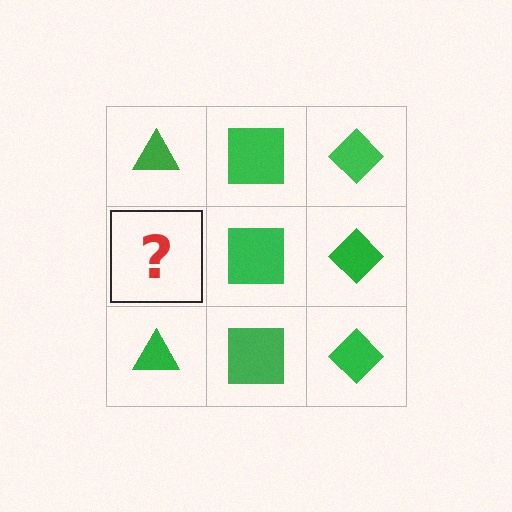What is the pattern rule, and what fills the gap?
The rule is that each column has a consistent shape. The gap should be filled with a green triangle.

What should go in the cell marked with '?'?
The missing cell should contain a green triangle.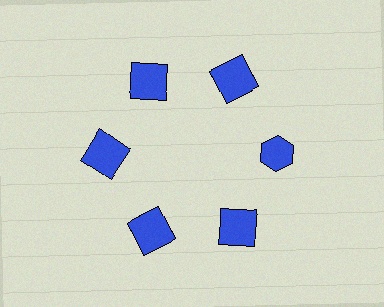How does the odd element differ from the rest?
It has a different shape: hexagon instead of square.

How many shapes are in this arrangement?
There are 6 shapes arranged in a ring pattern.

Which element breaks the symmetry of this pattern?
The blue hexagon at roughly the 3 o'clock position breaks the symmetry. All other shapes are blue squares.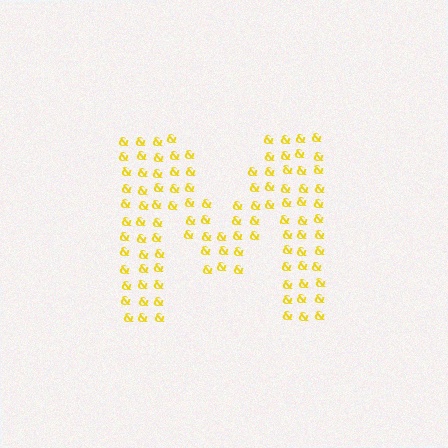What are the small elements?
The small elements are ampersands.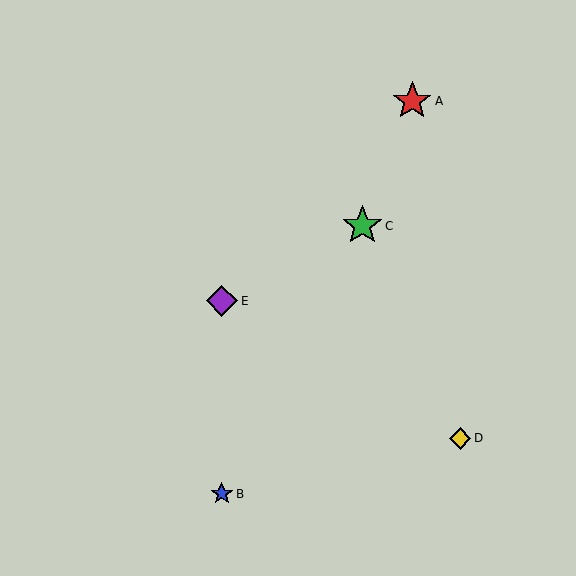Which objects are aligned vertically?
Objects B, E are aligned vertically.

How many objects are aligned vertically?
2 objects (B, E) are aligned vertically.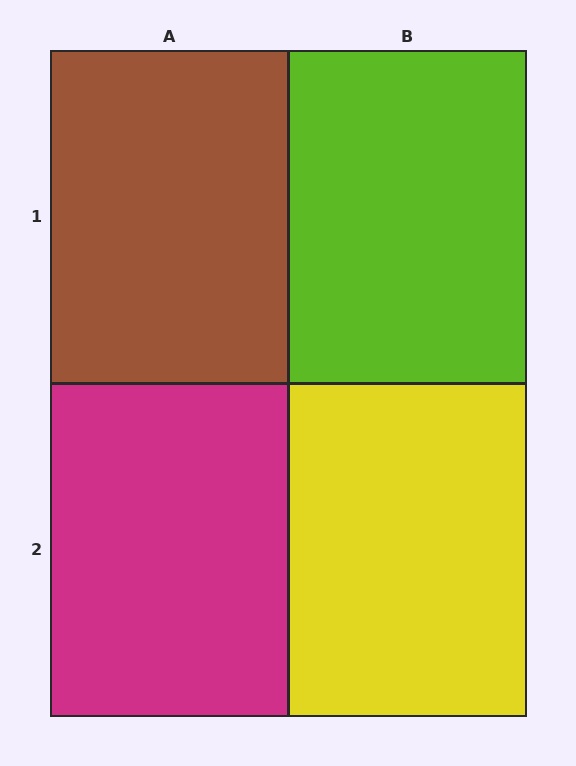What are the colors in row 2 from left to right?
Magenta, yellow.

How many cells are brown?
1 cell is brown.